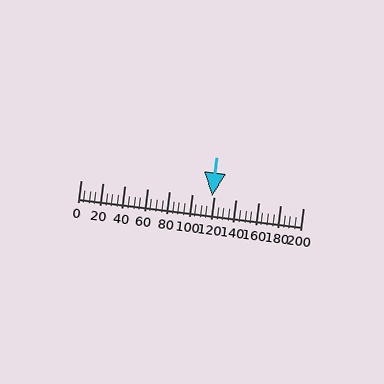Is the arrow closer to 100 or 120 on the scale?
The arrow is closer to 120.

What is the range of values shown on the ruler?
The ruler shows values from 0 to 200.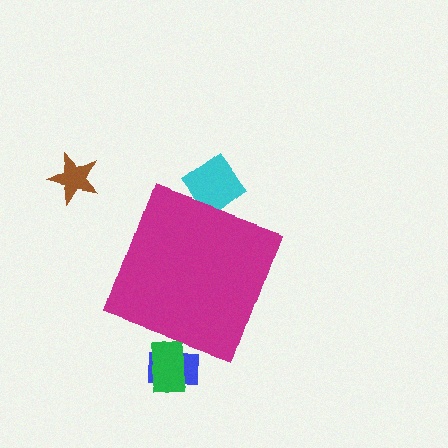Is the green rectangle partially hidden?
Yes, the green rectangle is partially hidden behind the magenta diamond.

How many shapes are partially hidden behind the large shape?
3 shapes are partially hidden.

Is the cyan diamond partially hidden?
Yes, the cyan diamond is partially hidden behind the magenta diamond.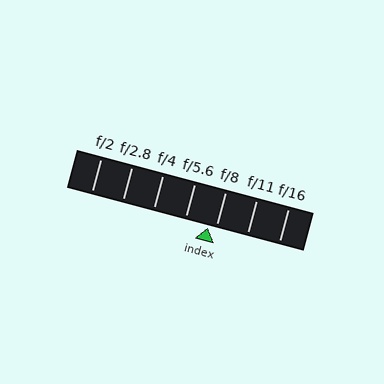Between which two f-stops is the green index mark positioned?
The index mark is between f/5.6 and f/8.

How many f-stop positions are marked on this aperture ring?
There are 7 f-stop positions marked.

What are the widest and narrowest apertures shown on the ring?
The widest aperture shown is f/2 and the narrowest is f/16.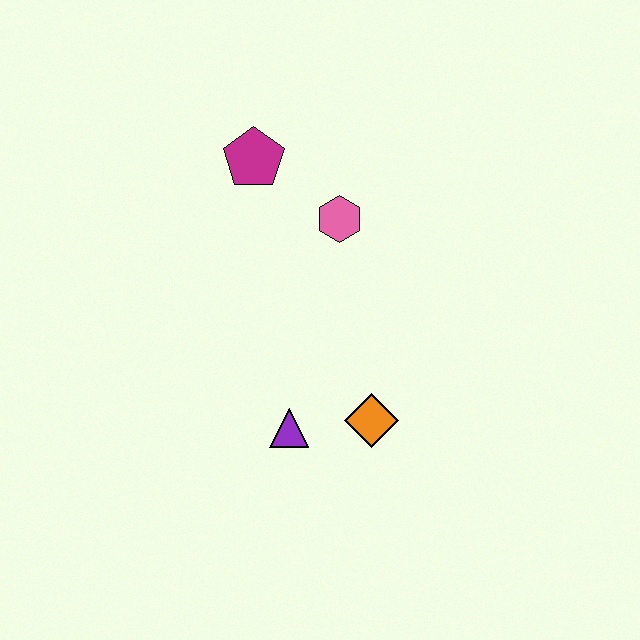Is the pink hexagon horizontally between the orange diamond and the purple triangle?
Yes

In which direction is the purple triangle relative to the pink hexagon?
The purple triangle is below the pink hexagon.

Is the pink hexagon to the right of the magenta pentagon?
Yes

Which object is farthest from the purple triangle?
The magenta pentagon is farthest from the purple triangle.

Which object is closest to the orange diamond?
The purple triangle is closest to the orange diamond.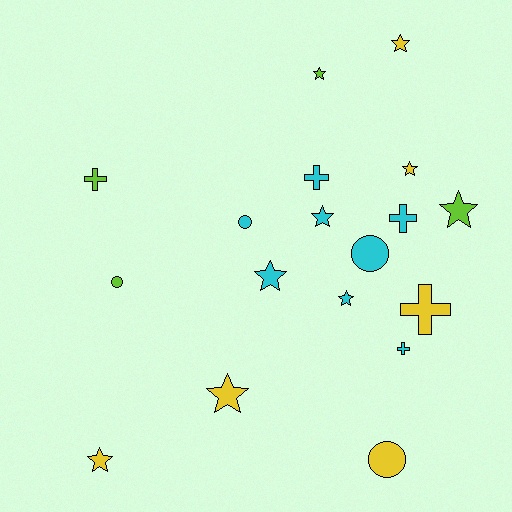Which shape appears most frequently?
Star, with 9 objects.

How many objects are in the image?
There are 18 objects.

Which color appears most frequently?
Cyan, with 8 objects.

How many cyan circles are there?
There are 2 cyan circles.